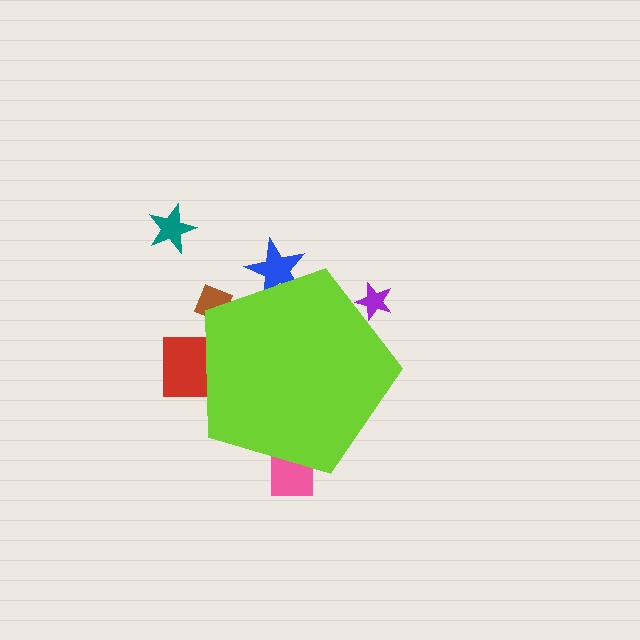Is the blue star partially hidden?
Yes, the blue star is partially hidden behind the lime pentagon.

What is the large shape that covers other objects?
A lime pentagon.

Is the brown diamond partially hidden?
Yes, the brown diamond is partially hidden behind the lime pentagon.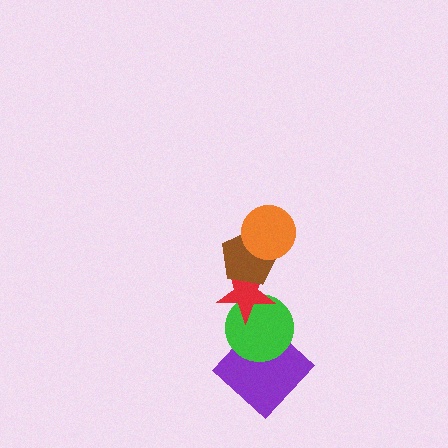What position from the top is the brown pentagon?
The brown pentagon is 2nd from the top.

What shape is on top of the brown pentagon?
The orange circle is on top of the brown pentagon.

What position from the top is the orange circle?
The orange circle is 1st from the top.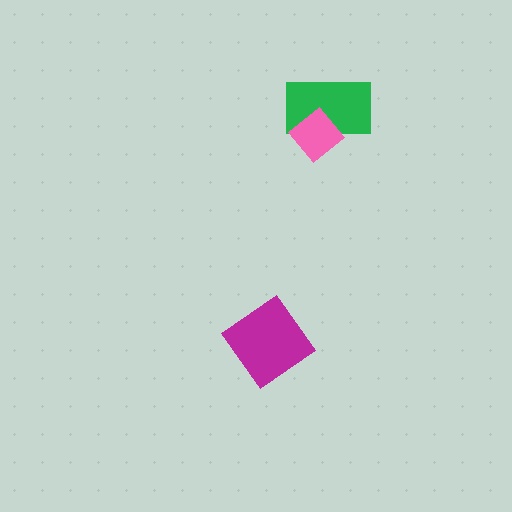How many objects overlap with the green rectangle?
1 object overlaps with the green rectangle.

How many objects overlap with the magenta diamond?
0 objects overlap with the magenta diamond.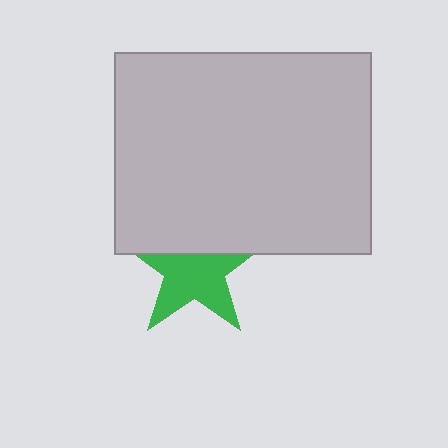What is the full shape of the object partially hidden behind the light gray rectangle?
The partially hidden object is a green star.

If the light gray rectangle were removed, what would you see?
You would see the complete green star.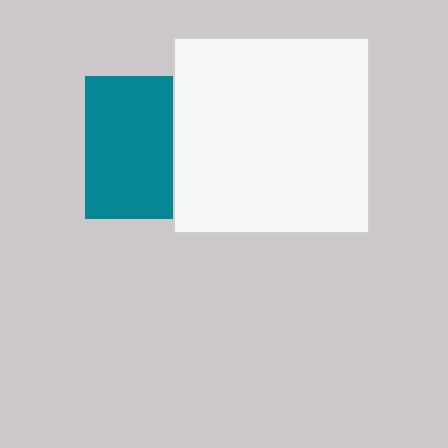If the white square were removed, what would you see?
You would see the complete teal square.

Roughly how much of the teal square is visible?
About half of it is visible (roughly 62%).